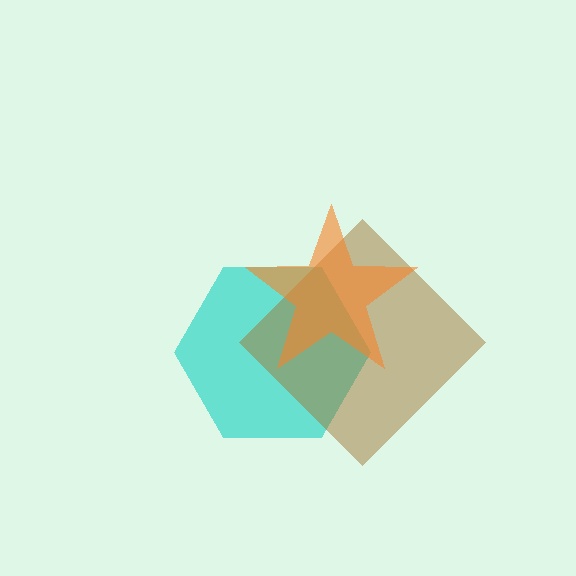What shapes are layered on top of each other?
The layered shapes are: a cyan hexagon, a brown diamond, an orange star.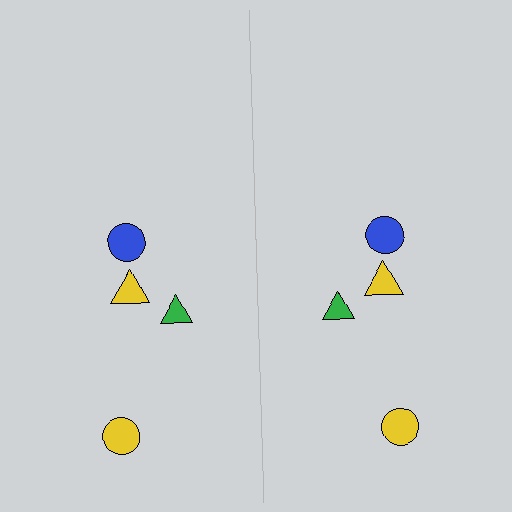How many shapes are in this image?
There are 8 shapes in this image.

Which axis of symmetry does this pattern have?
The pattern has a vertical axis of symmetry running through the center of the image.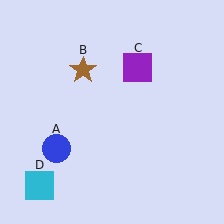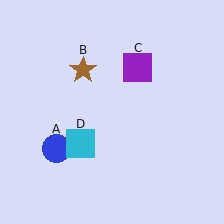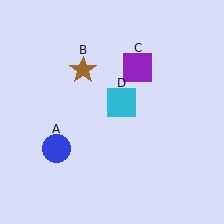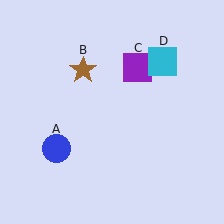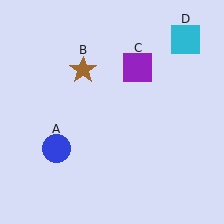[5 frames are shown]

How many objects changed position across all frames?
1 object changed position: cyan square (object D).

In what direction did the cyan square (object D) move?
The cyan square (object D) moved up and to the right.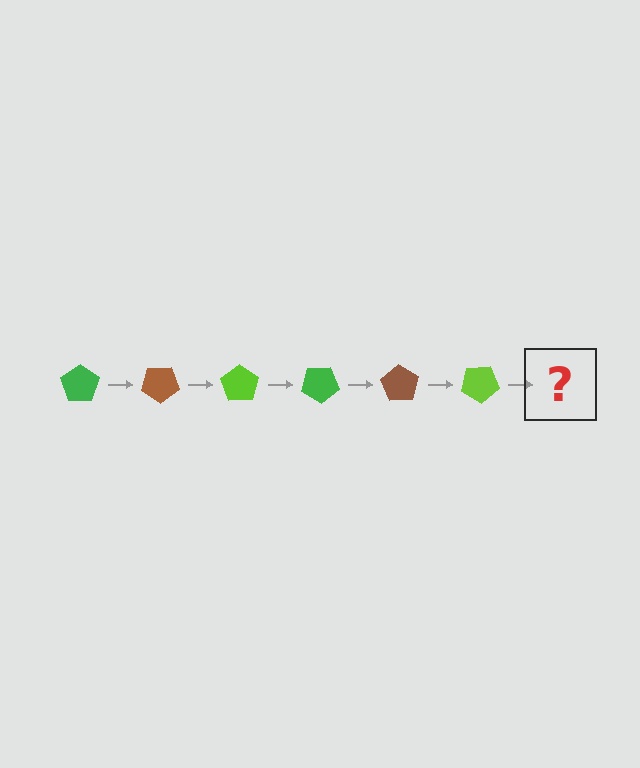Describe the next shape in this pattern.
It should be a green pentagon, rotated 210 degrees from the start.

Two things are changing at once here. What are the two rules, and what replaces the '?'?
The two rules are that it rotates 35 degrees each step and the color cycles through green, brown, and lime. The '?' should be a green pentagon, rotated 210 degrees from the start.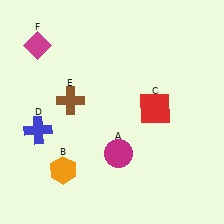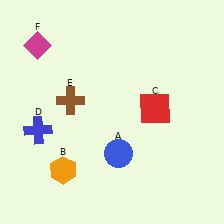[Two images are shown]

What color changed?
The circle (A) changed from magenta in Image 1 to blue in Image 2.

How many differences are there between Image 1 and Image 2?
There is 1 difference between the two images.